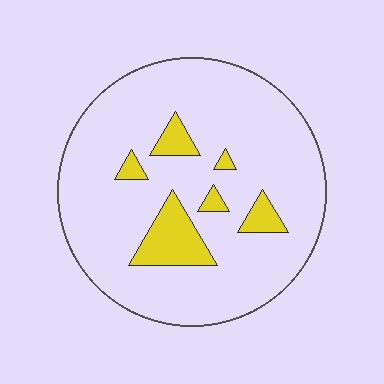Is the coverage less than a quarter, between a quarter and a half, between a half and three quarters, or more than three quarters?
Less than a quarter.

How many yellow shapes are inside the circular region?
6.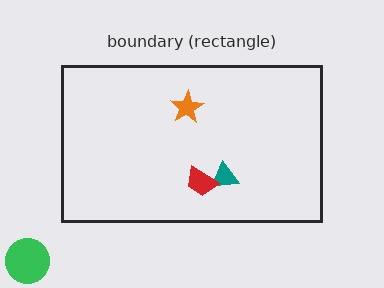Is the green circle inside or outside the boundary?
Outside.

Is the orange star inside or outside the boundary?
Inside.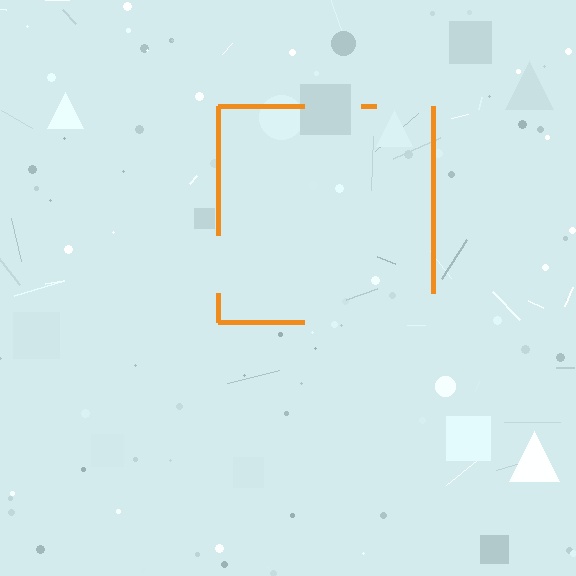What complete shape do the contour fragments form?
The contour fragments form a square.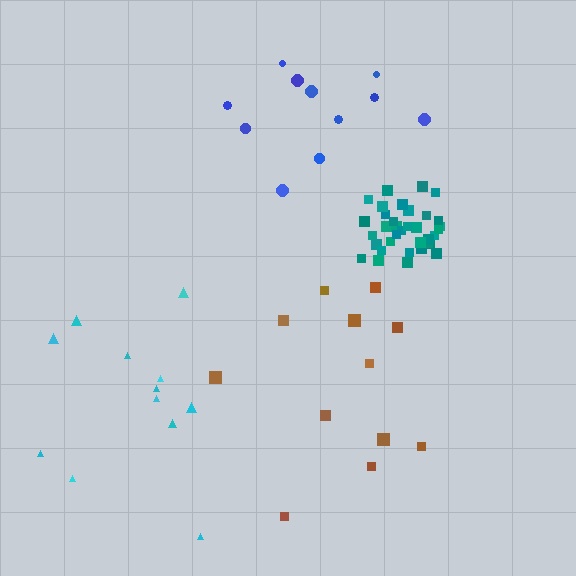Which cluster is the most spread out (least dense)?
Cyan.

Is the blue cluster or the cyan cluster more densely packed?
Blue.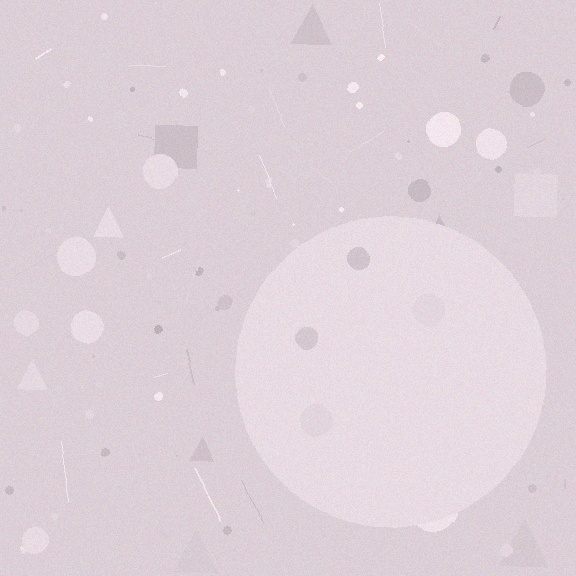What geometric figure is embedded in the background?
A circle is embedded in the background.